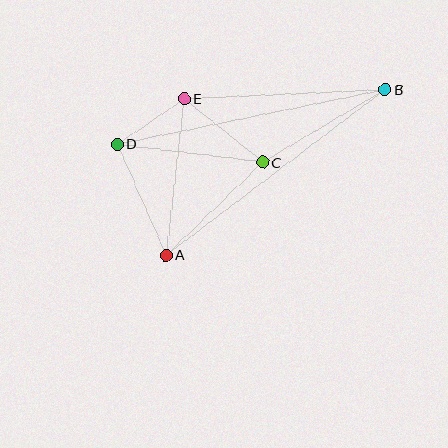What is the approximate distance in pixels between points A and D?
The distance between A and D is approximately 121 pixels.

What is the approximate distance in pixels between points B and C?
The distance between B and C is approximately 143 pixels.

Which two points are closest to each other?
Points D and E are closest to each other.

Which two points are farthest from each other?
Points A and B are farthest from each other.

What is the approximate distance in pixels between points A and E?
The distance between A and E is approximately 158 pixels.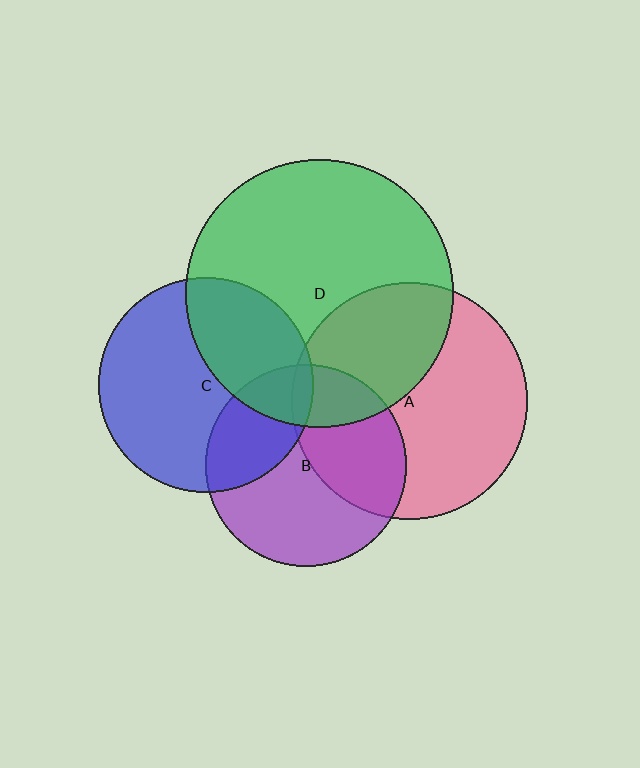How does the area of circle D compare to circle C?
Approximately 1.6 times.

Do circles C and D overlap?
Yes.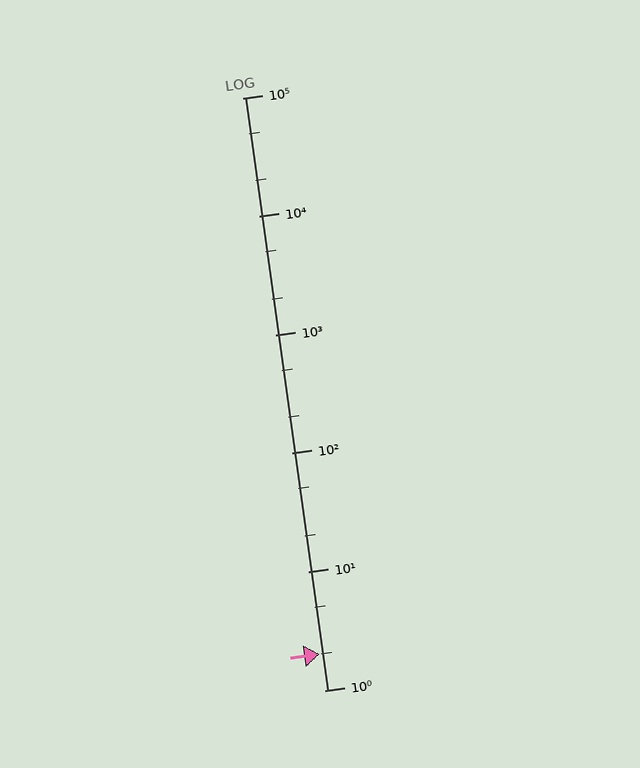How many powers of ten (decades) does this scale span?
The scale spans 5 decades, from 1 to 100000.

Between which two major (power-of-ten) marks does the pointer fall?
The pointer is between 1 and 10.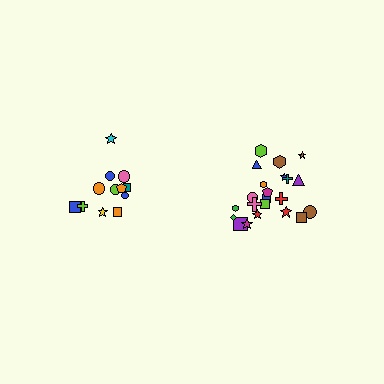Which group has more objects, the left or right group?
The right group.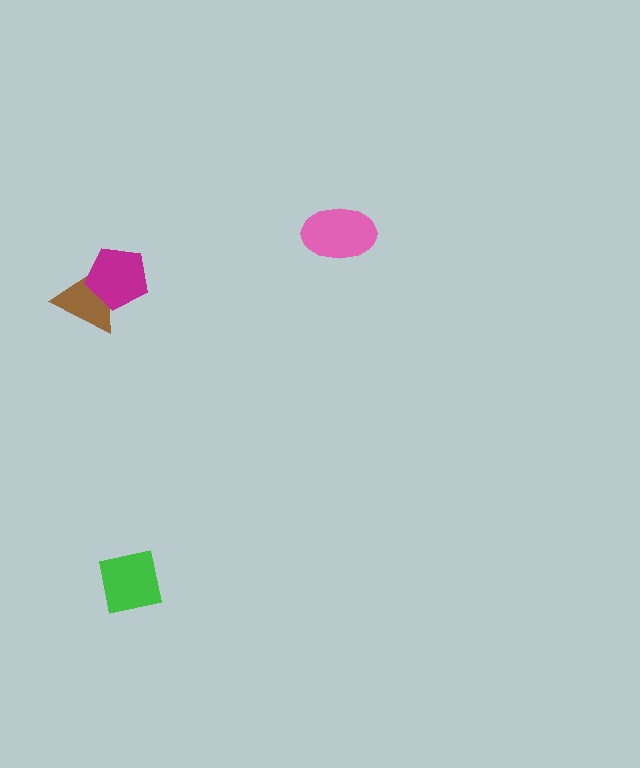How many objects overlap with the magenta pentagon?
1 object overlaps with the magenta pentagon.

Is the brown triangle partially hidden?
Yes, it is partially covered by another shape.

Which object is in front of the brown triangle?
The magenta pentagon is in front of the brown triangle.